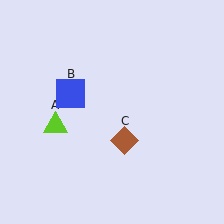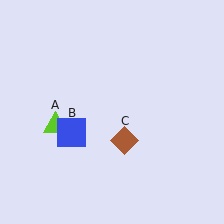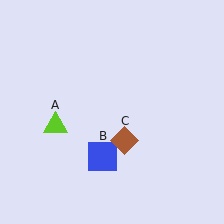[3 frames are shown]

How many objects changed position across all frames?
1 object changed position: blue square (object B).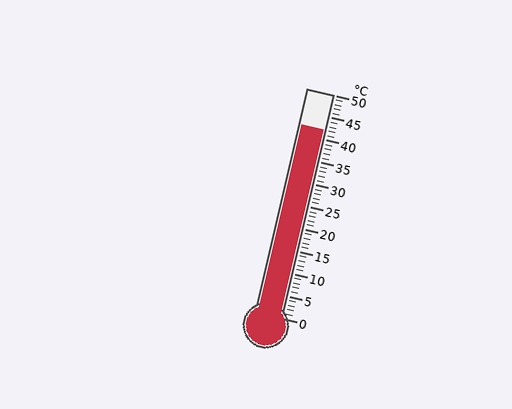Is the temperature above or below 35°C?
The temperature is above 35°C.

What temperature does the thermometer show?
The thermometer shows approximately 42°C.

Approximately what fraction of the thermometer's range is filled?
The thermometer is filled to approximately 85% of its range.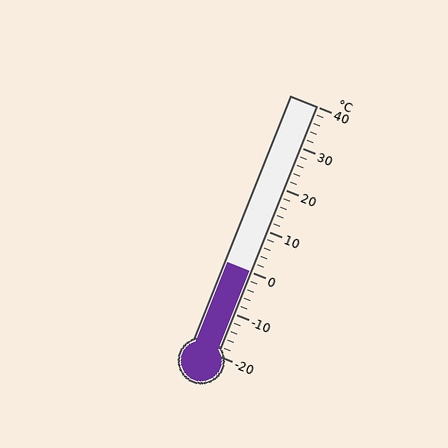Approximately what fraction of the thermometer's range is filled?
The thermometer is filled to approximately 35% of its range.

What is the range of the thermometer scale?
The thermometer scale ranges from -20°C to 40°C.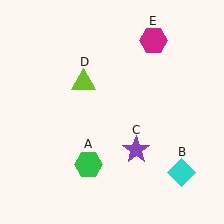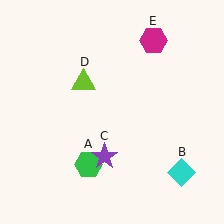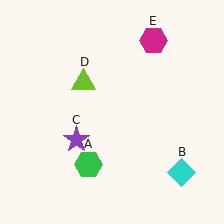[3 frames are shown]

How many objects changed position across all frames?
1 object changed position: purple star (object C).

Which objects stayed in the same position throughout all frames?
Green hexagon (object A) and cyan diamond (object B) and lime triangle (object D) and magenta hexagon (object E) remained stationary.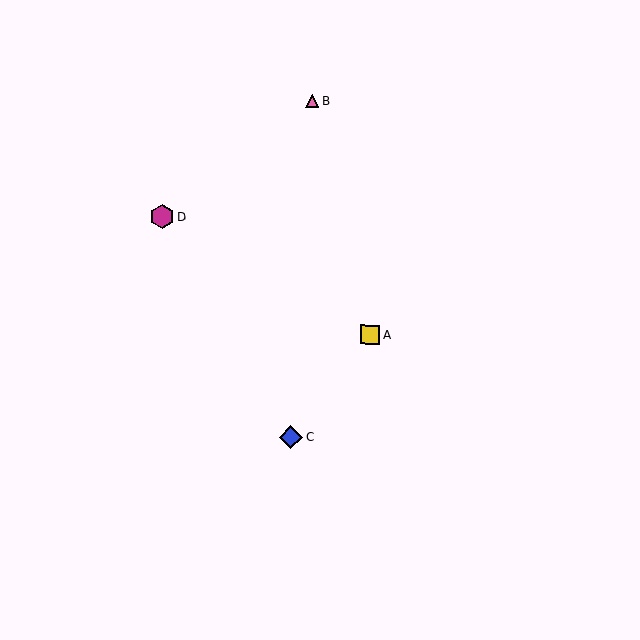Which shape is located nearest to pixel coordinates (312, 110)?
The pink triangle (labeled B) at (313, 101) is nearest to that location.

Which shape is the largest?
The blue diamond (labeled C) is the largest.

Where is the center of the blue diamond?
The center of the blue diamond is at (291, 437).